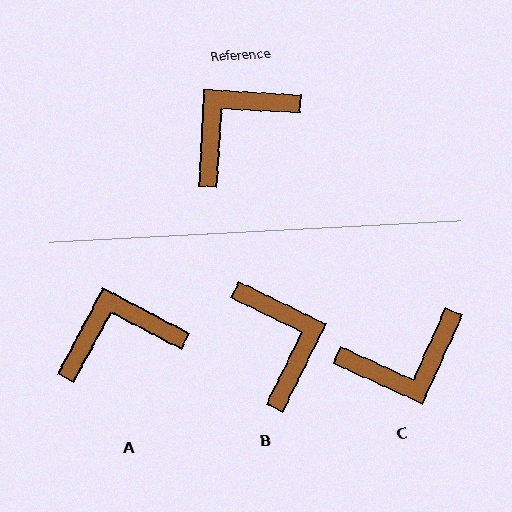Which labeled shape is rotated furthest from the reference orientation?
C, about 159 degrees away.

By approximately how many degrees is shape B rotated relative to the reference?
Approximately 113 degrees clockwise.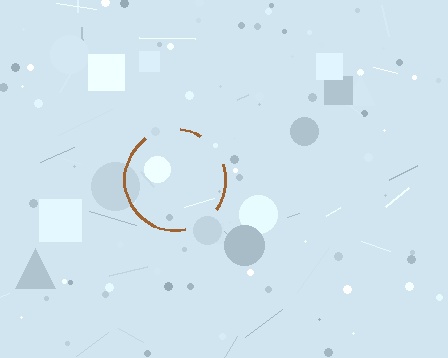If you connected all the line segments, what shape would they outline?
They would outline a circle.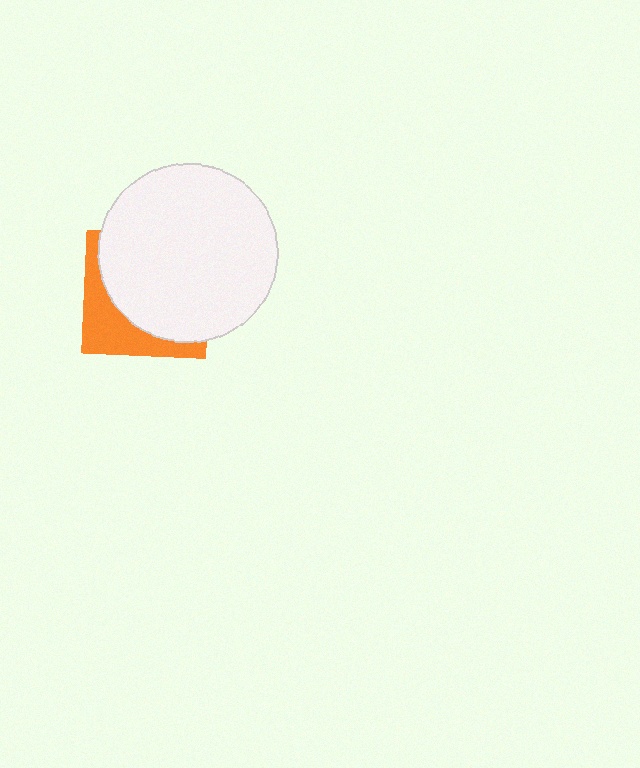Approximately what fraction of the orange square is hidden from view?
Roughly 68% of the orange square is hidden behind the white circle.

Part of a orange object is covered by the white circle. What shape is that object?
It is a square.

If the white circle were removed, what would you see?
You would see the complete orange square.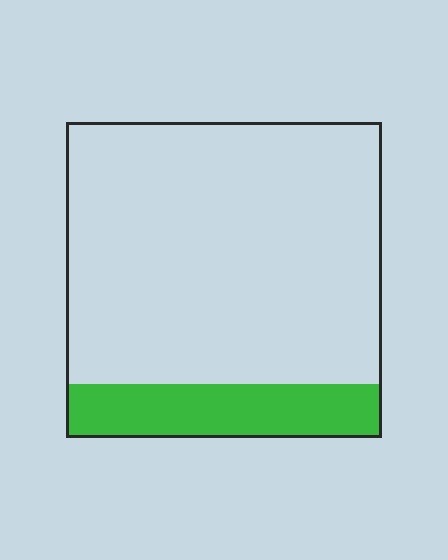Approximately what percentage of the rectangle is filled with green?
Approximately 15%.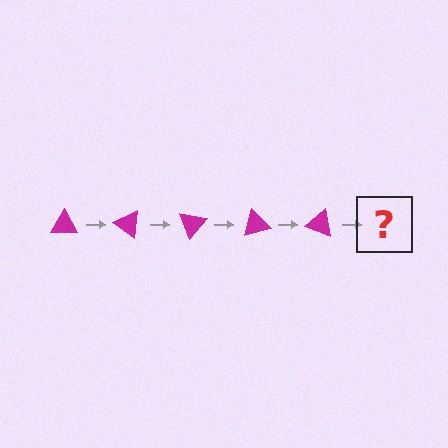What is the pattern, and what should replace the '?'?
The pattern is that the triangle rotates 35 degrees each step. The '?' should be a magenta triangle rotated 175 degrees.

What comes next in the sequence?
The next element should be a magenta triangle rotated 175 degrees.